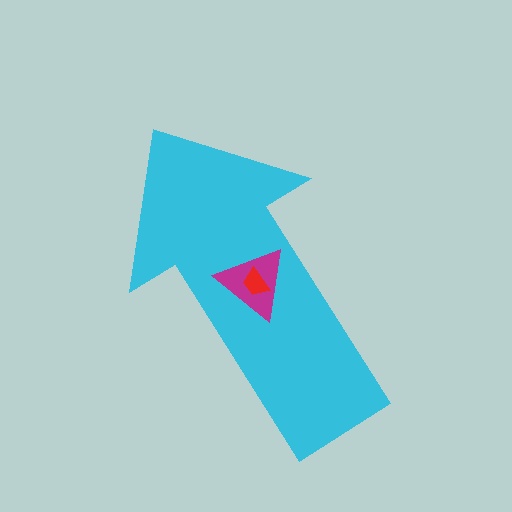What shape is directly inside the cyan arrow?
The magenta triangle.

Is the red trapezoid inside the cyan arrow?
Yes.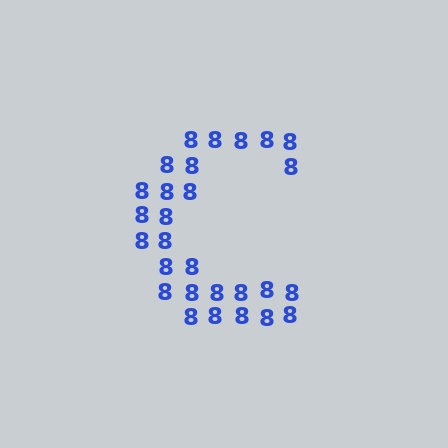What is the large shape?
The large shape is the letter C.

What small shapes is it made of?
It is made of small digit 8's.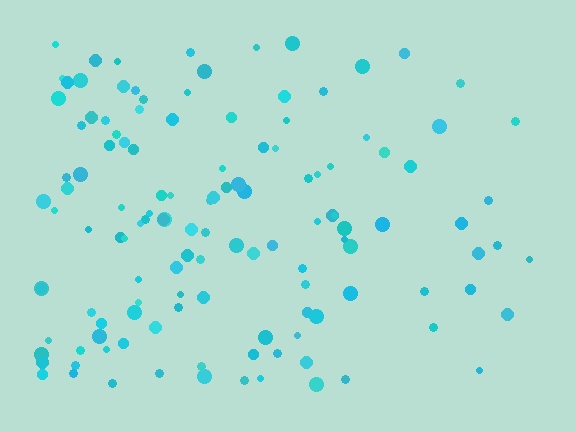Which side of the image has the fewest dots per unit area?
The right.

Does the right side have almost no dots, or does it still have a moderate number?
Still a moderate number, just noticeably fewer than the left.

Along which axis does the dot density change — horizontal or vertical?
Horizontal.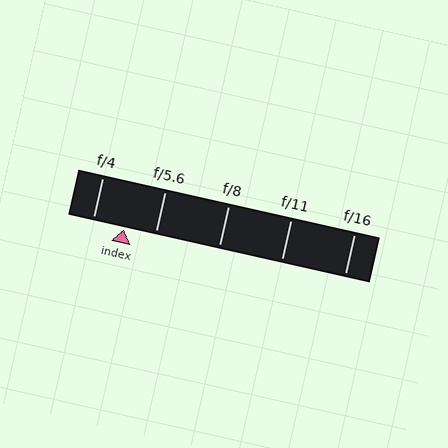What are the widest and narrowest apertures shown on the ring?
The widest aperture shown is f/4 and the narrowest is f/16.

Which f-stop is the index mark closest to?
The index mark is closest to f/5.6.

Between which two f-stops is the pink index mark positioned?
The index mark is between f/4 and f/5.6.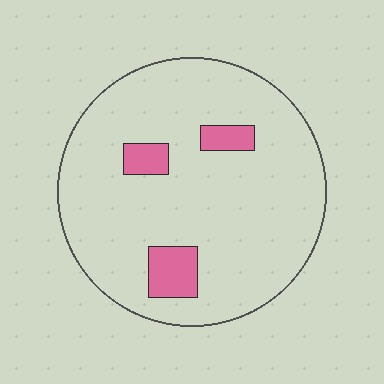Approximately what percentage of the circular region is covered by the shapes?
Approximately 10%.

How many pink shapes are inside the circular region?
3.